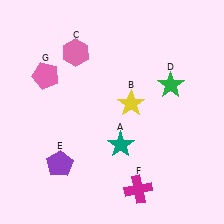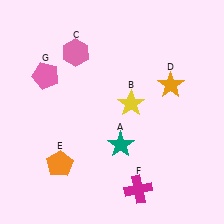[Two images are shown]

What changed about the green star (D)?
In Image 1, D is green. In Image 2, it changed to orange.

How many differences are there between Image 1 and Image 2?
There are 2 differences between the two images.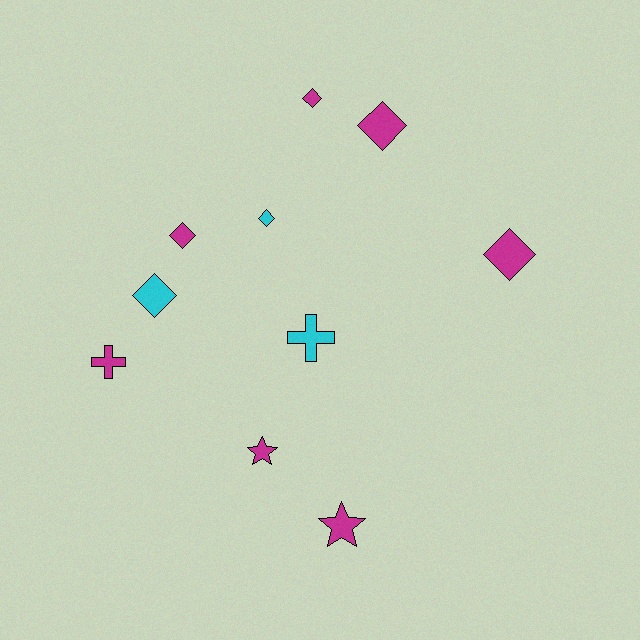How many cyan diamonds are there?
There are 2 cyan diamonds.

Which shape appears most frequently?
Diamond, with 6 objects.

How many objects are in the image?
There are 10 objects.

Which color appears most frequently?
Magenta, with 7 objects.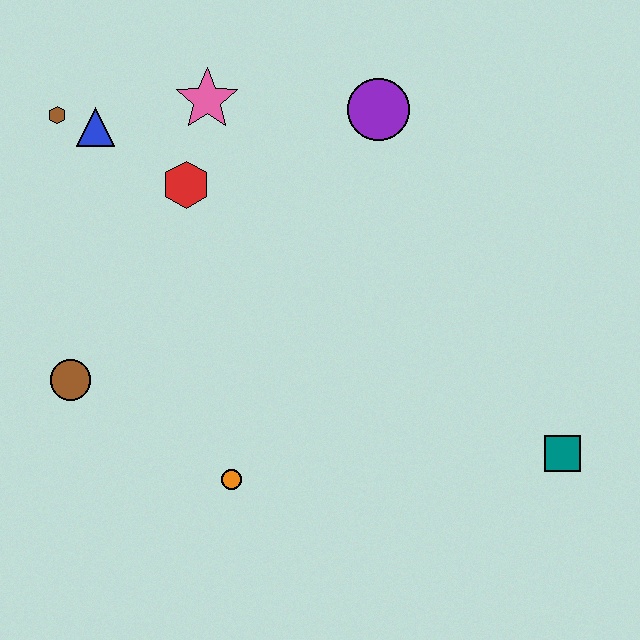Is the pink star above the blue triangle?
Yes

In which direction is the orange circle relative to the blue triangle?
The orange circle is below the blue triangle.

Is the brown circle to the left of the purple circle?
Yes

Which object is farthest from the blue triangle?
The teal square is farthest from the blue triangle.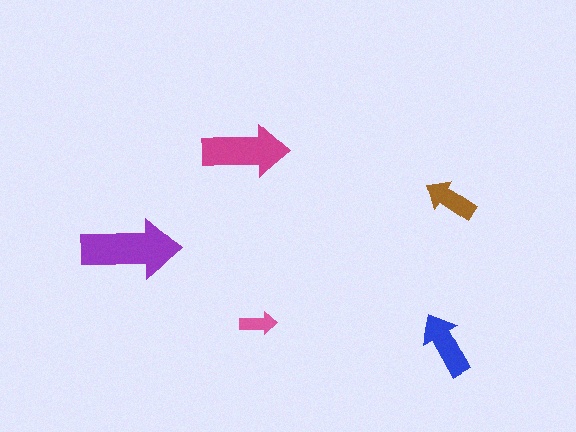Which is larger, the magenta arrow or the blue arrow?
The magenta one.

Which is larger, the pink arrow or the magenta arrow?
The magenta one.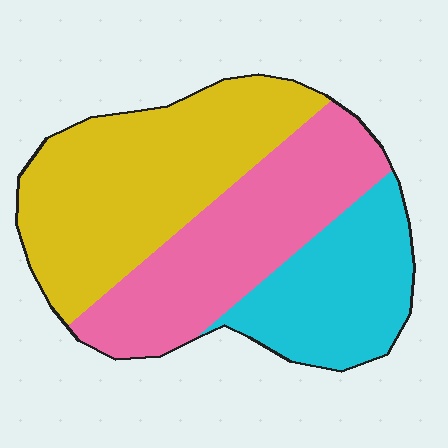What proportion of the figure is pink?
Pink takes up about one third (1/3) of the figure.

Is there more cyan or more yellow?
Yellow.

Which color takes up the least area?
Cyan, at roughly 25%.